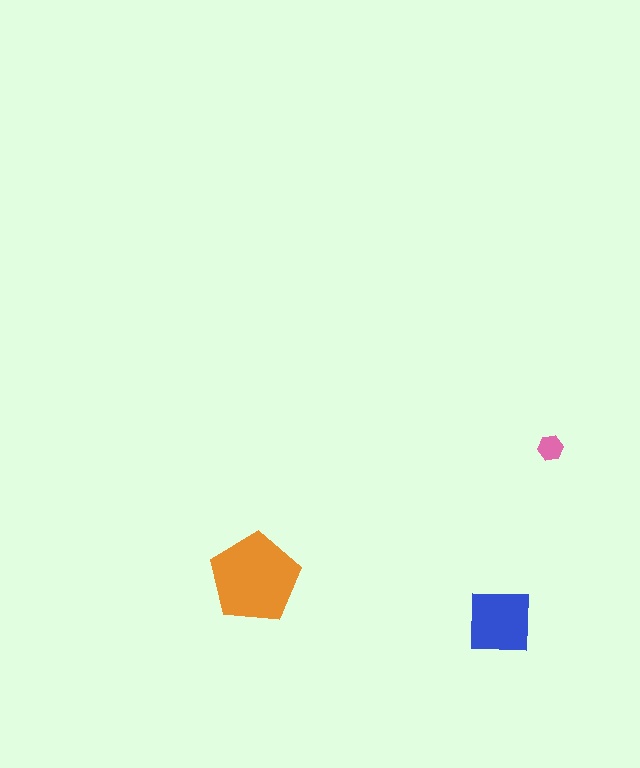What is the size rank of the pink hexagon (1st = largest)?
3rd.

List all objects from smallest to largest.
The pink hexagon, the blue square, the orange pentagon.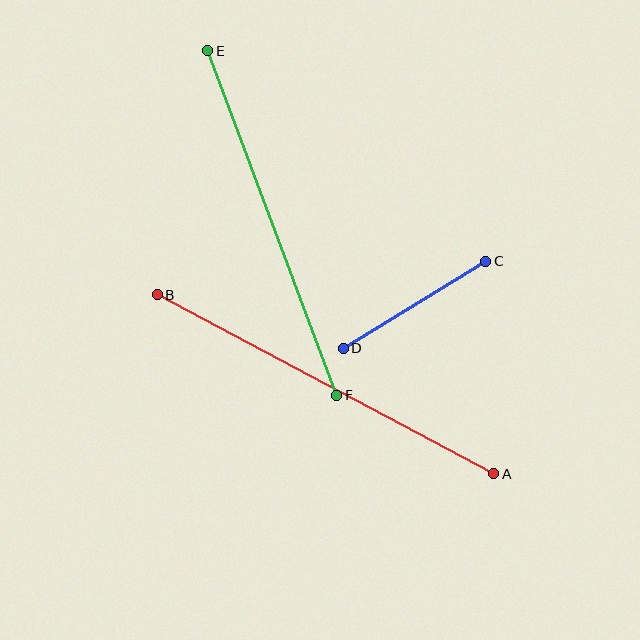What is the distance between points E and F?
The distance is approximately 368 pixels.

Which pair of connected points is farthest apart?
Points A and B are farthest apart.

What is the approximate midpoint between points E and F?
The midpoint is at approximately (272, 223) pixels.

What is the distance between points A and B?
The distance is approximately 381 pixels.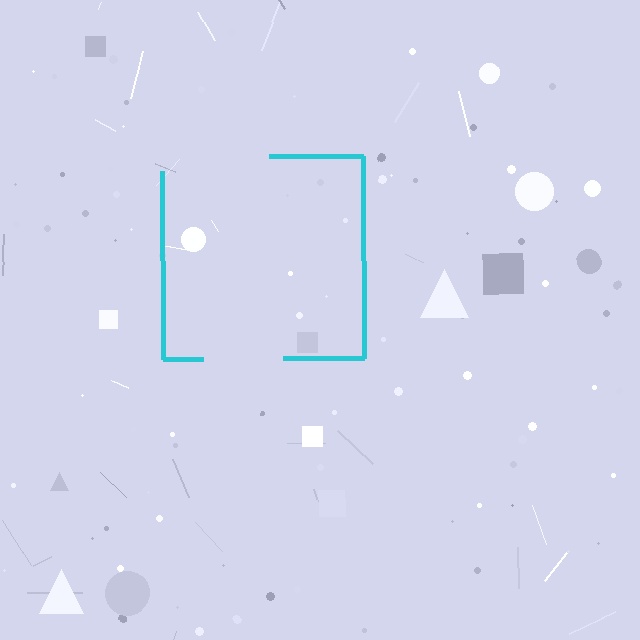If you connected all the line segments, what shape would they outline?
They would outline a square.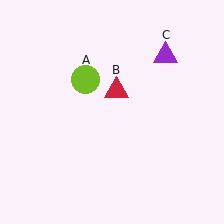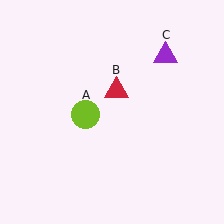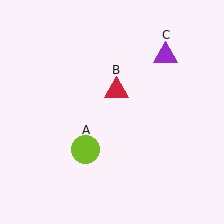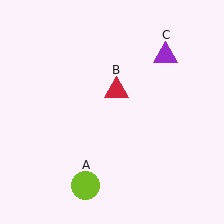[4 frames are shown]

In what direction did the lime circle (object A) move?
The lime circle (object A) moved down.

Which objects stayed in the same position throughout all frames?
Red triangle (object B) and purple triangle (object C) remained stationary.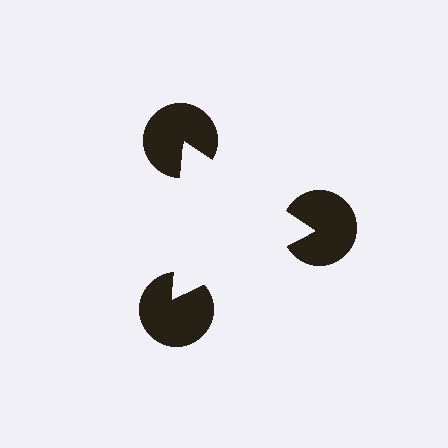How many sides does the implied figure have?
3 sides.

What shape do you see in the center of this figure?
An illusory triangle — its edges are inferred from the aligned wedge cuts in the pac-man discs, not physically drawn.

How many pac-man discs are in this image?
There are 3 — one at each vertex of the illusory triangle.